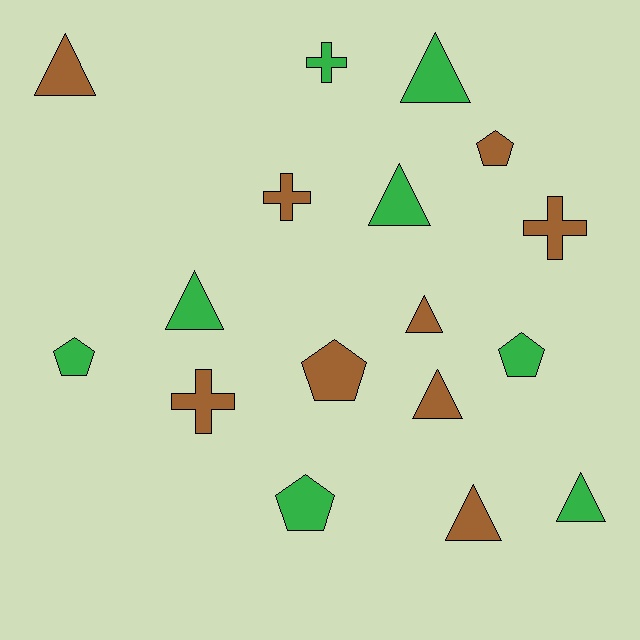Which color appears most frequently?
Brown, with 9 objects.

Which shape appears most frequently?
Triangle, with 8 objects.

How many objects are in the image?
There are 17 objects.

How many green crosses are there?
There is 1 green cross.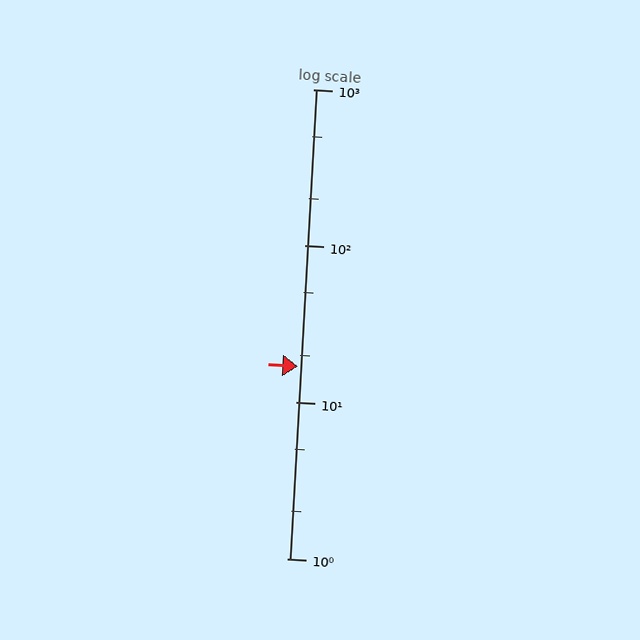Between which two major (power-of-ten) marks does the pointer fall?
The pointer is between 10 and 100.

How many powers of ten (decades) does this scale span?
The scale spans 3 decades, from 1 to 1000.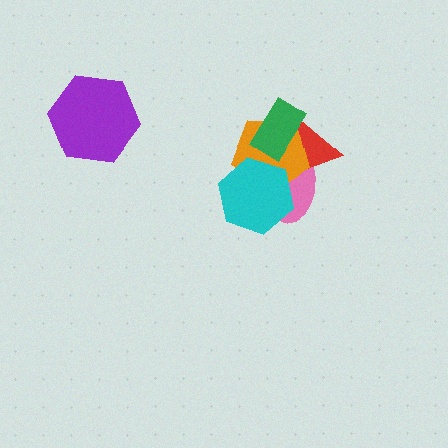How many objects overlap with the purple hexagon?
0 objects overlap with the purple hexagon.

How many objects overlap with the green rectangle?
3 objects overlap with the green rectangle.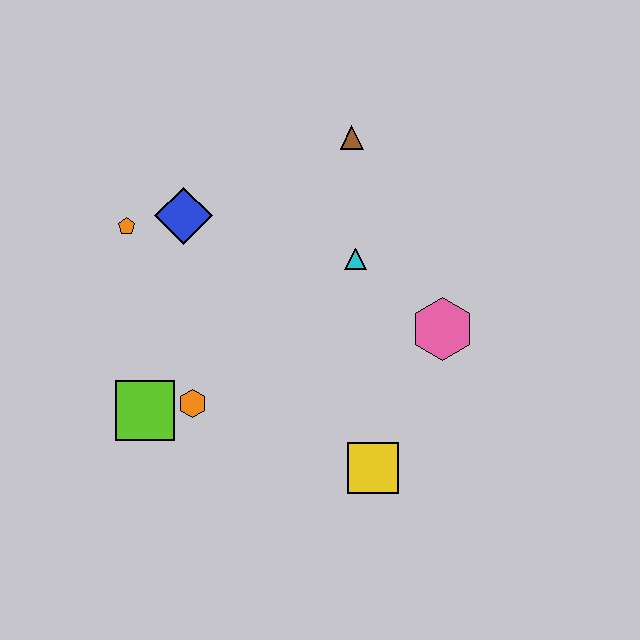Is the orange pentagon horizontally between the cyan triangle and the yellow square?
No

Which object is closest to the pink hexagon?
The cyan triangle is closest to the pink hexagon.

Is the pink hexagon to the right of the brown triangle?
Yes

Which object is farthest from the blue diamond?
The yellow square is farthest from the blue diamond.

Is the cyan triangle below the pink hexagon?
No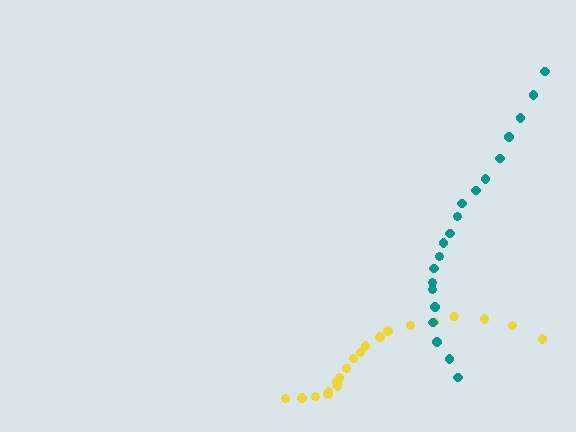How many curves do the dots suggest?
There are 2 distinct paths.